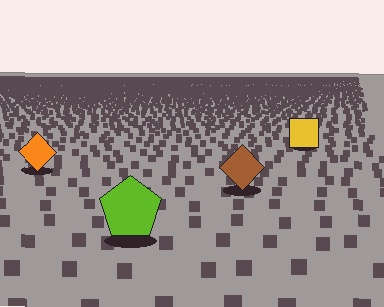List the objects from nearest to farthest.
From nearest to farthest: the lime pentagon, the brown diamond, the orange diamond, the yellow square.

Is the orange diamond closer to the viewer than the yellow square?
Yes. The orange diamond is closer — you can tell from the texture gradient: the ground texture is coarser near it.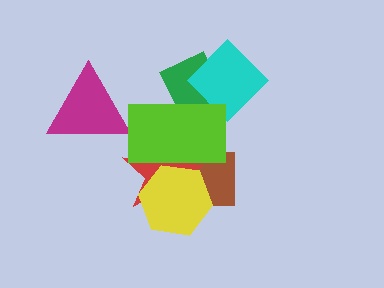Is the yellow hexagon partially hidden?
Yes, it is partially covered by another shape.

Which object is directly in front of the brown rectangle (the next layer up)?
The red star is directly in front of the brown rectangle.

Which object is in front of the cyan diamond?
The lime rectangle is in front of the cyan diamond.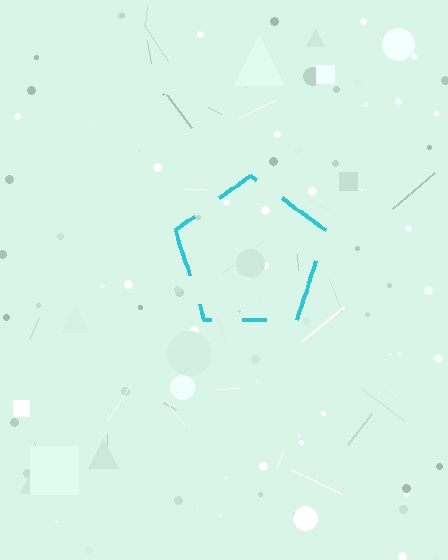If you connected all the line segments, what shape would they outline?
They would outline a pentagon.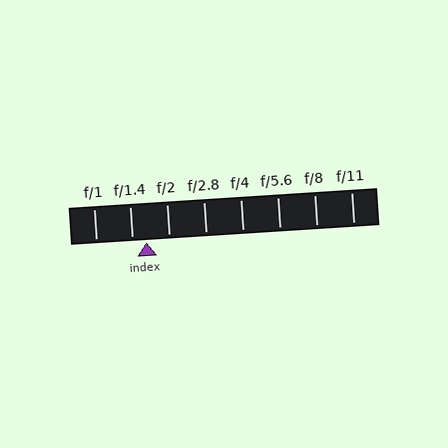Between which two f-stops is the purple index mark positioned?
The index mark is between f/1.4 and f/2.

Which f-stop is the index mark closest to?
The index mark is closest to f/1.4.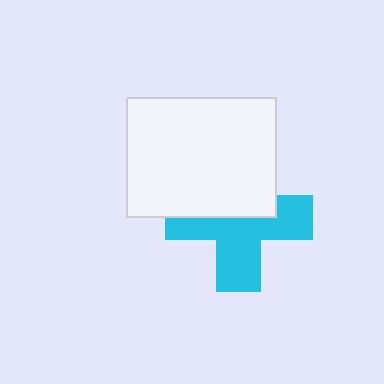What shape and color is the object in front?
The object in front is a white rectangle.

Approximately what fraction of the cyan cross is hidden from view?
Roughly 43% of the cyan cross is hidden behind the white rectangle.